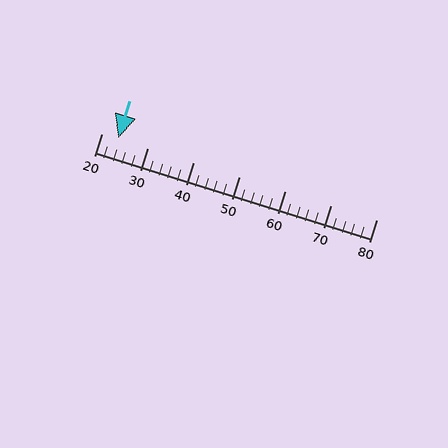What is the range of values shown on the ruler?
The ruler shows values from 20 to 80.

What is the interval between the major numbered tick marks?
The major tick marks are spaced 10 units apart.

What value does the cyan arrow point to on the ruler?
The cyan arrow points to approximately 24.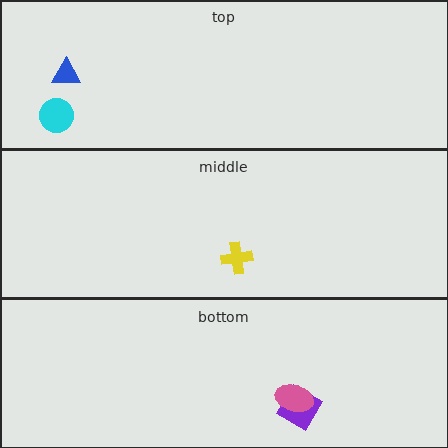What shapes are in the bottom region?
The purple diamond, the pink ellipse.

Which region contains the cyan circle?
The top region.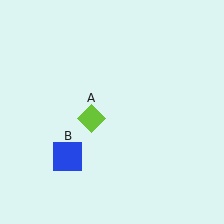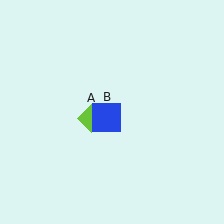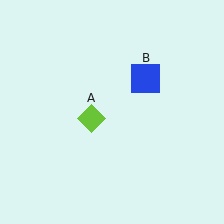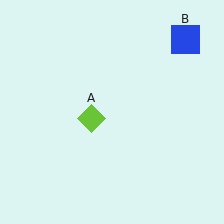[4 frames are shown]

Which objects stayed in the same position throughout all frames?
Lime diamond (object A) remained stationary.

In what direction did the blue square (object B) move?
The blue square (object B) moved up and to the right.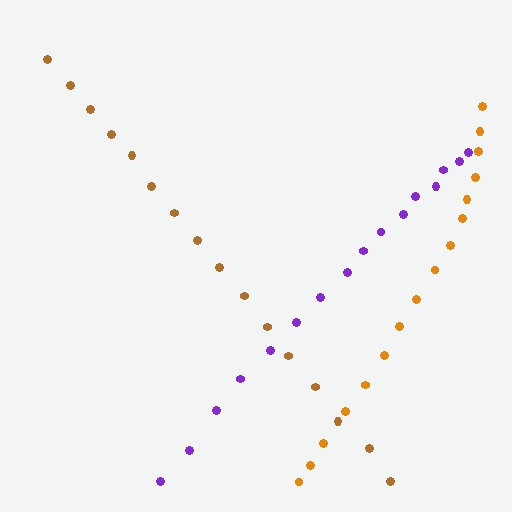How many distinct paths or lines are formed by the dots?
There are 3 distinct paths.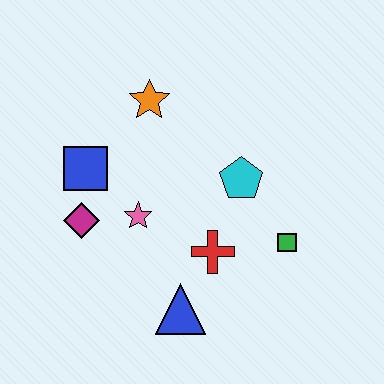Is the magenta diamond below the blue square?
Yes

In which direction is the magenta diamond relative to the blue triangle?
The magenta diamond is to the left of the blue triangle.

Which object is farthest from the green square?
The blue square is farthest from the green square.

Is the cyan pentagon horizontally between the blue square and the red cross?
No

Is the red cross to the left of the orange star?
No